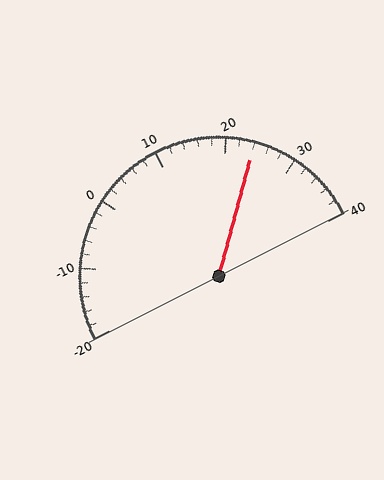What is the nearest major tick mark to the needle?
The nearest major tick mark is 20.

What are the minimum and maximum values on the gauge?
The gauge ranges from -20 to 40.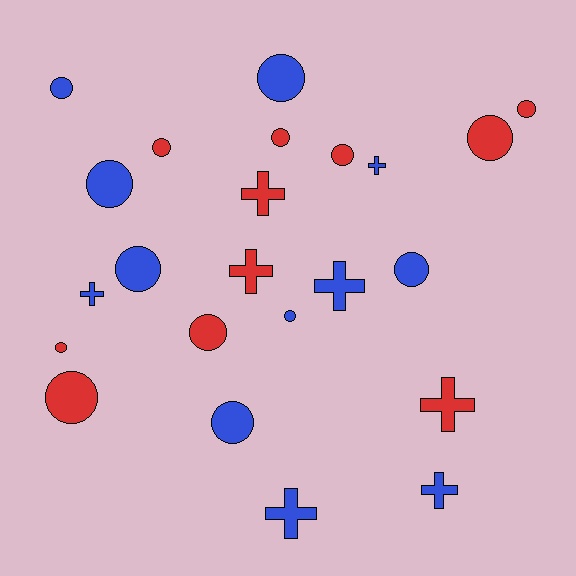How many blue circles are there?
There are 7 blue circles.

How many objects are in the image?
There are 23 objects.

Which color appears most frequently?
Blue, with 12 objects.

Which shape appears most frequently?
Circle, with 15 objects.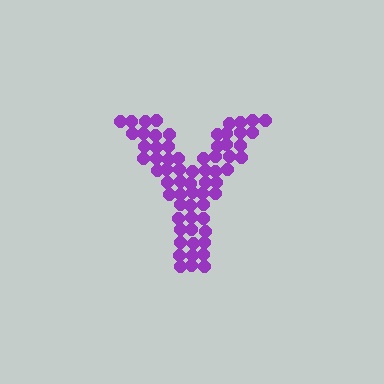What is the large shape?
The large shape is the letter Y.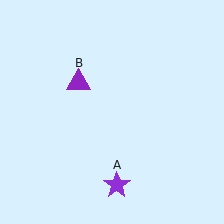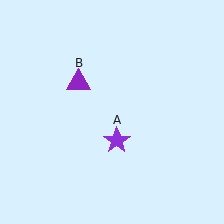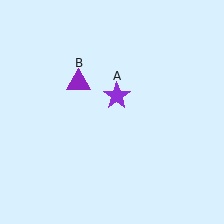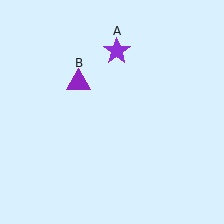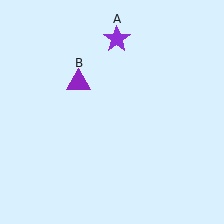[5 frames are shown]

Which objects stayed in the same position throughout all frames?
Purple triangle (object B) remained stationary.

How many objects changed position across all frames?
1 object changed position: purple star (object A).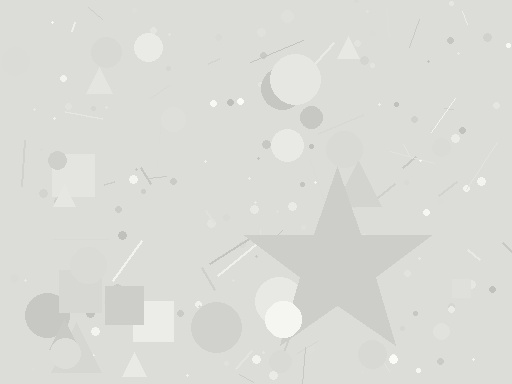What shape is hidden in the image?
A star is hidden in the image.